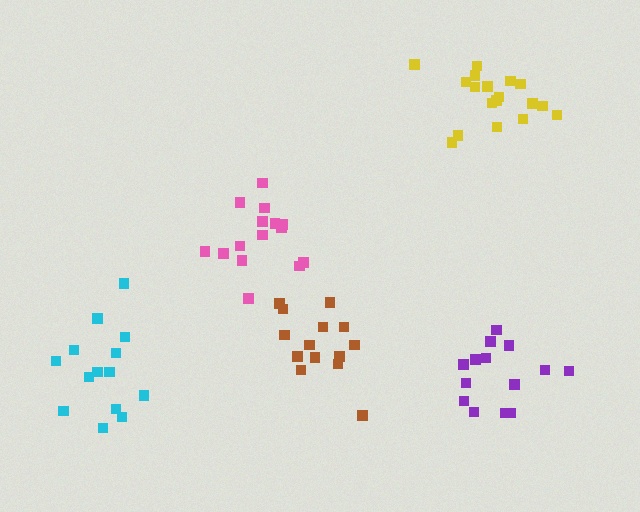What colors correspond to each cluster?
The clusters are colored: purple, cyan, yellow, pink, brown.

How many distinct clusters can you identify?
There are 5 distinct clusters.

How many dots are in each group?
Group 1: 14 dots, Group 2: 14 dots, Group 3: 18 dots, Group 4: 15 dots, Group 5: 14 dots (75 total).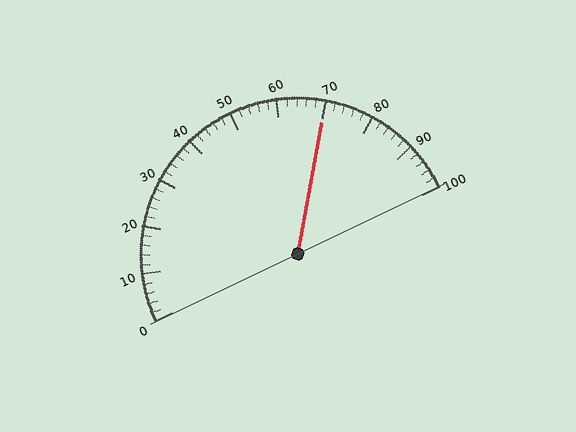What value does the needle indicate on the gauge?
The needle indicates approximately 70.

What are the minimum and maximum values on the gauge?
The gauge ranges from 0 to 100.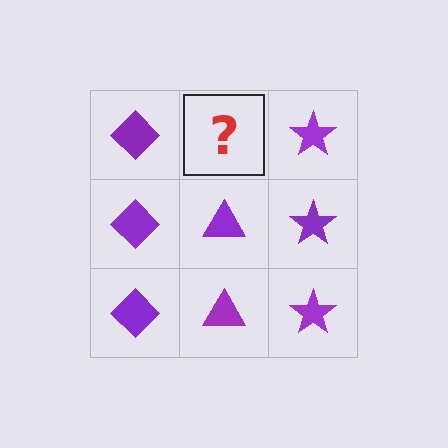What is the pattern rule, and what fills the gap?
The rule is that each column has a consistent shape. The gap should be filled with a purple triangle.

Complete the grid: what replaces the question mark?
The question mark should be replaced with a purple triangle.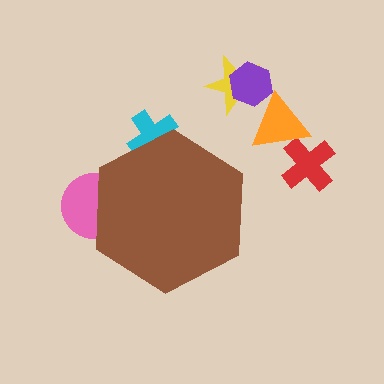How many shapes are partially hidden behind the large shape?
2 shapes are partially hidden.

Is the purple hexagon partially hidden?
No, the purple hexagon is fully visible.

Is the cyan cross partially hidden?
Yes, the cyan cross is partially hidden behind the brown hexagon.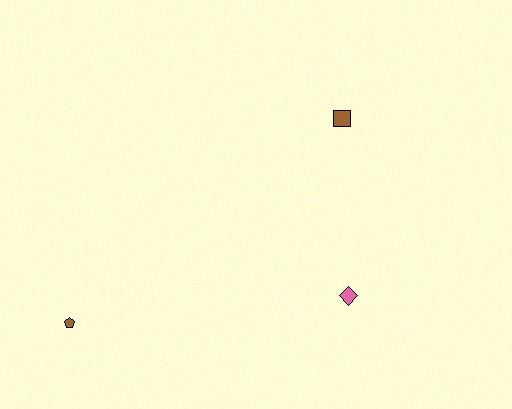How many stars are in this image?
There are no stars.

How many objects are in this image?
There are 3 objects.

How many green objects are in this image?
There are no green objects.